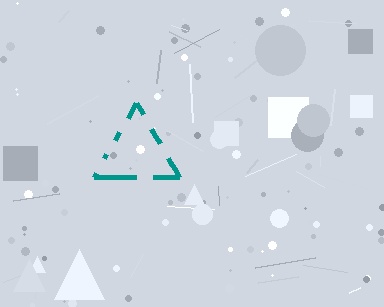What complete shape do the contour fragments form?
The contour fragments form a triangle.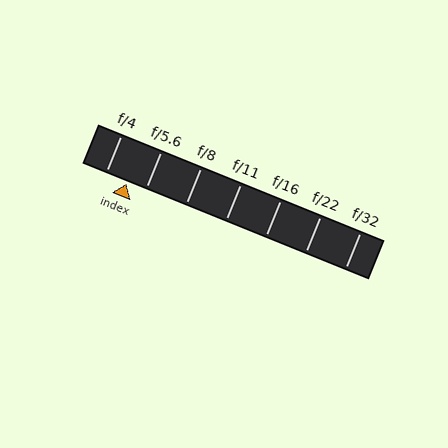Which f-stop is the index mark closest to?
The index mark is closest to f/5.6.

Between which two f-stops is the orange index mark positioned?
The index mark is between f/4 and f/5.6.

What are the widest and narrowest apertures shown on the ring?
The widest aperture shown is f/4 and the narrowest is f/32.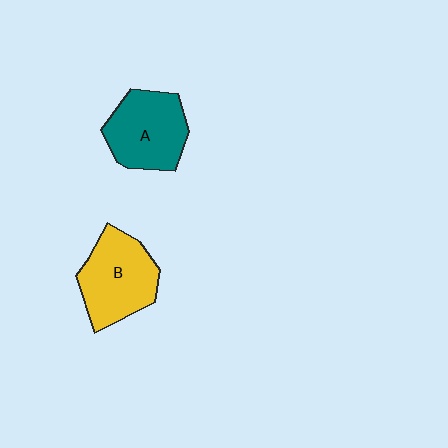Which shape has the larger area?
Shape B (yellow).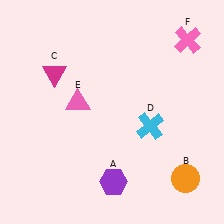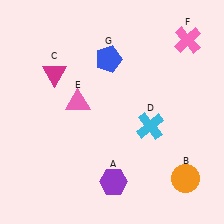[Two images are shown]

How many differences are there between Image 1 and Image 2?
There is 1 difference between the two images.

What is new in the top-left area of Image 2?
A blue pentagon (G) was added in the top-left area of Image 2.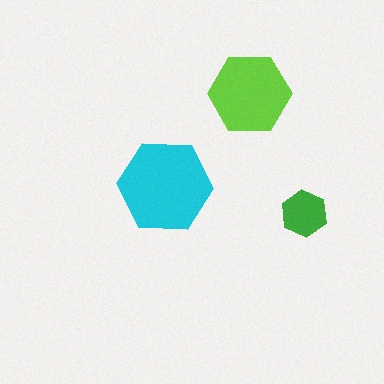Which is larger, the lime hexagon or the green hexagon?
The lime one.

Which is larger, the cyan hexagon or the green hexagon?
The cyan one.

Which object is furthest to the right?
The green hexagon is rightmost.